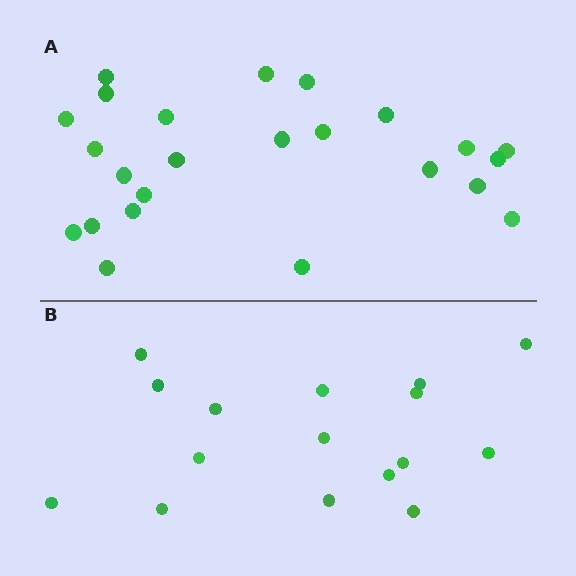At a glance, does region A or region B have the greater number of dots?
Region A (the top region) has more dots.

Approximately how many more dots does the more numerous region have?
Region A has roughly 8 or so more dots than region B.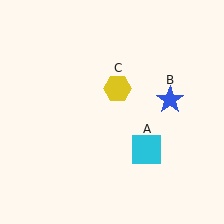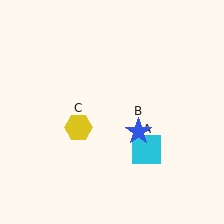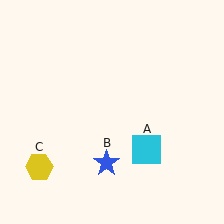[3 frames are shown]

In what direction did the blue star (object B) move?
The blue star (object B) moved down and to the left.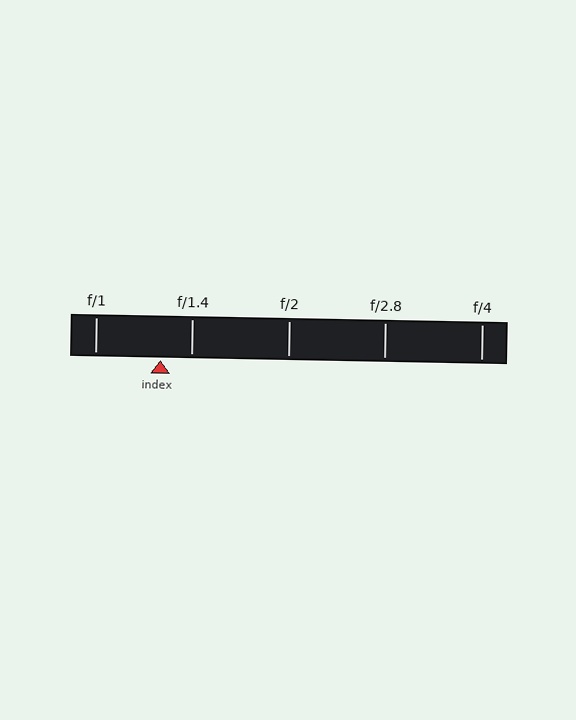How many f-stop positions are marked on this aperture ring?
There are 5 f-stop positions marked.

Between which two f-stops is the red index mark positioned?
The index mark is between f/1 and f/1.4.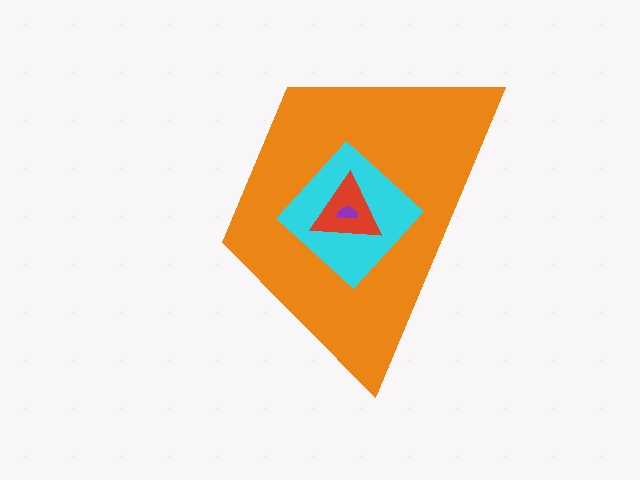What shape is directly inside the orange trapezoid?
The cyan diamond.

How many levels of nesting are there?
4.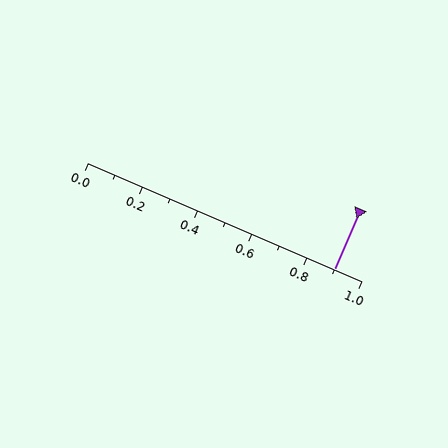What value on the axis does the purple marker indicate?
The marker indicates approximately 0.9.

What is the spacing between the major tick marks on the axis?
The major ticks are spaced 0.2 apart.